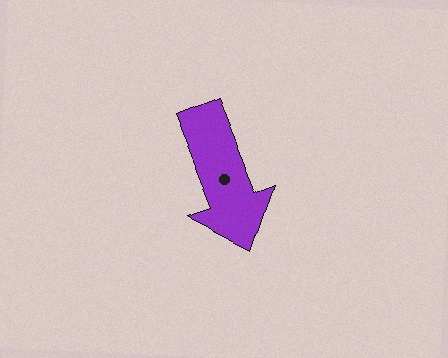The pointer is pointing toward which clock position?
Roughly 5 o'clock.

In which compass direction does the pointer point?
South.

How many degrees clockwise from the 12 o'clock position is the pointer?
Approximately 158 degrees.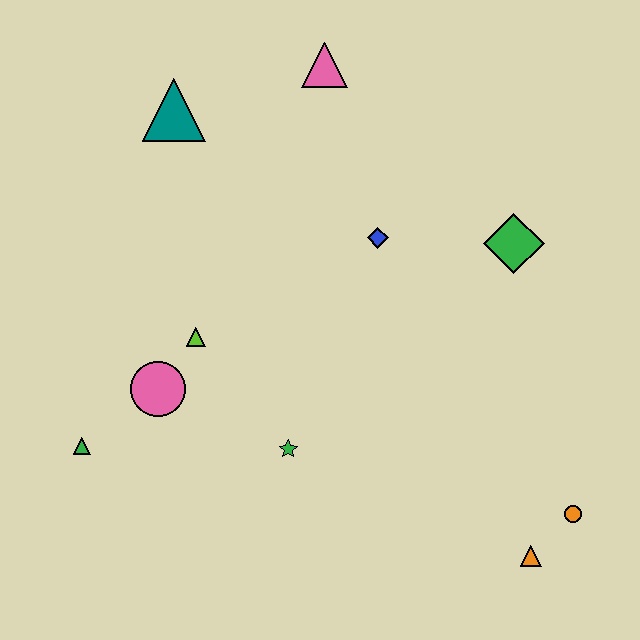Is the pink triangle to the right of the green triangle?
Yes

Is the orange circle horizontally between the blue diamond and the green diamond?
No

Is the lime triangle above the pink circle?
Yes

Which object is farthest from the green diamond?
The green triangle is farthest from the green diamond.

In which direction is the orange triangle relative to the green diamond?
The orange triangle is below the green diamond.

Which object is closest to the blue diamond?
The green diamond is closest to the blue diamond.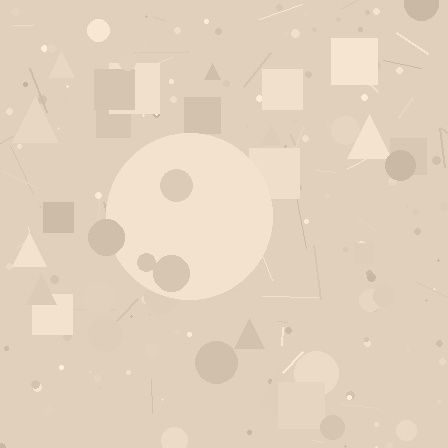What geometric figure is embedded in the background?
A circle is embedded in the background.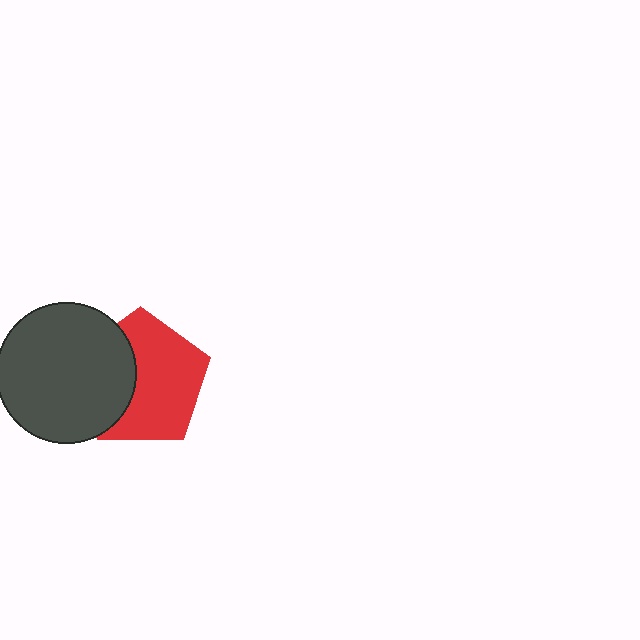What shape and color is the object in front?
The object in front is a dark gray circle.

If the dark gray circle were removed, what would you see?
You would see the complete red pentagon.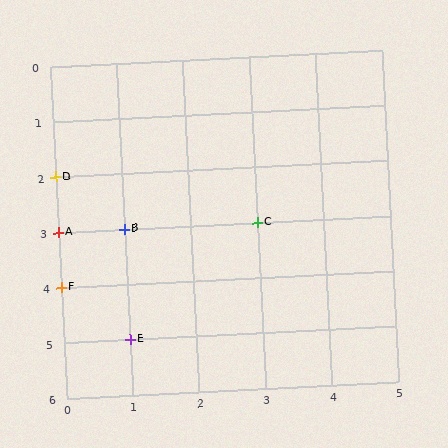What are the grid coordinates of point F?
Point F is at grid coordinates (0, 4).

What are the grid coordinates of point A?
Point A is at grid coordinates (0, 3).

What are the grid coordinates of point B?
Point B is at grid coordinates (1, 3).